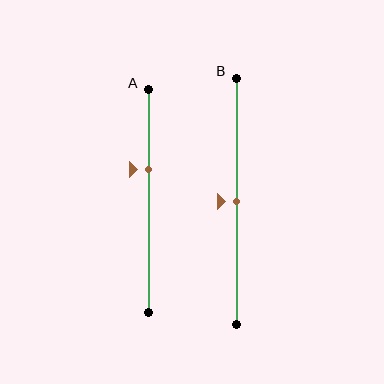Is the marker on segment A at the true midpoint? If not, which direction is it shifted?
No, the marker on segment A is shifted upward by about 14% of the segment length.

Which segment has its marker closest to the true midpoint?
Segment B has its marker closest to the true midpoint.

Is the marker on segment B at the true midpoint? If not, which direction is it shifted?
Yes, the marker on segment B is at the true midpoint.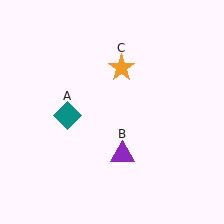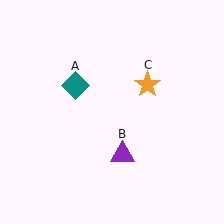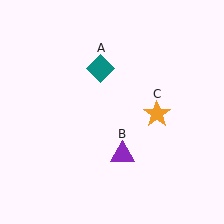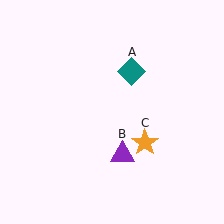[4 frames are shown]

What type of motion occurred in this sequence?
The teal diamond (object A), orange star (object C) rotated clockwise around the center of the scene.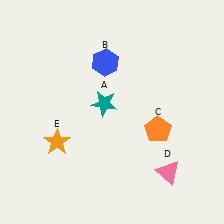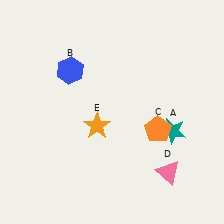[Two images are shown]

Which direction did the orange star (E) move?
The orange star (E) moved right.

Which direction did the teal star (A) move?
The teal star (A) moved right.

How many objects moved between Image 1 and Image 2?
3 objects moved between the two images.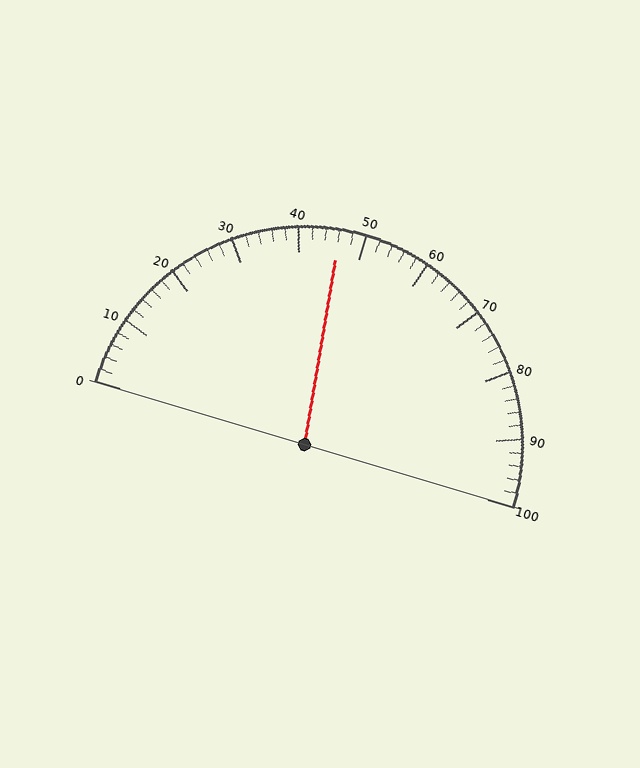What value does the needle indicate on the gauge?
The needle indicates approximately 46.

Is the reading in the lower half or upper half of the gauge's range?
The reading is in the lower half of the range (0 to 100).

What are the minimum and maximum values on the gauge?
The gauge ranges from 0 to 100.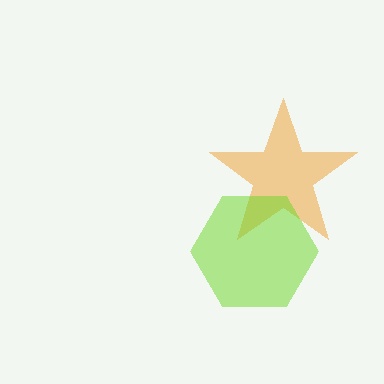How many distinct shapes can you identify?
There are 2 distinct shapes: an orange star, a lime hexagon.